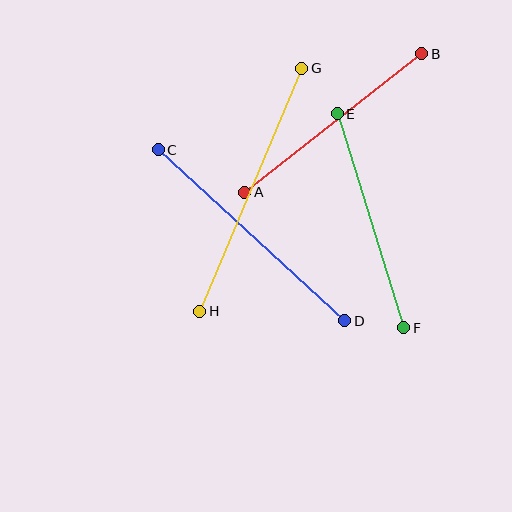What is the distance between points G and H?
The distance is approximately 263 pixels.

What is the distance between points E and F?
The distance is approximately 224 pixels.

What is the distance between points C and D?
The distance is approximately 253 pixels.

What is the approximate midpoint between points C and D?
The midpoint is at approximately (251, 235) pixels.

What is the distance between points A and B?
The distance is approximately 225 pixels.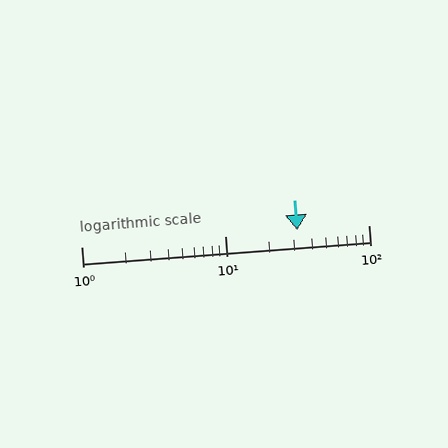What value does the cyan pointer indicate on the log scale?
The pointer indicates approximately 32.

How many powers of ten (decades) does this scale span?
The scale spans 2 decades, from 1 to 100.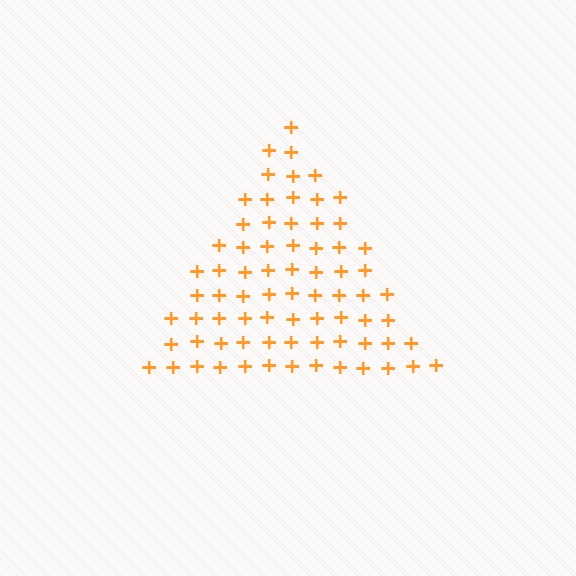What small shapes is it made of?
It is made of small plus signs.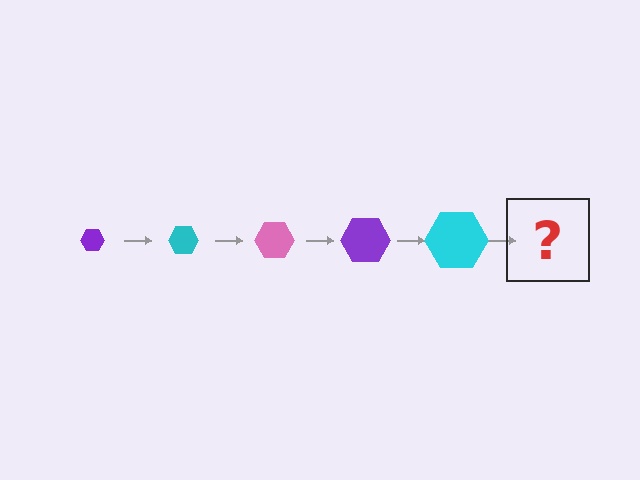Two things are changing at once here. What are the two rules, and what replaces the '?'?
The two rules are that the hexagon grows larger each step and the color cycles through purple, cyan, and pink. The '?' should be a pink hexagon, larger than the previous one.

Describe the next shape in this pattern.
It should be a pink hexagon, larger than the previous one.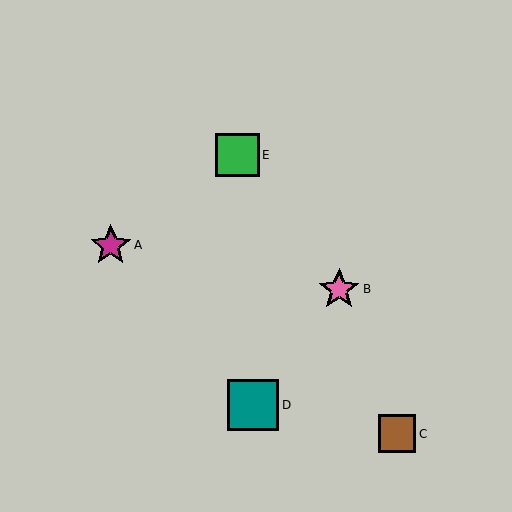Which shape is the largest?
The teal square (labeled D) is the largest.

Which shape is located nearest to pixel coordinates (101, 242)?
The magenta star (labeled A) at (111, 245) is nearest to that location.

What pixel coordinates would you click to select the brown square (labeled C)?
Click at (397, 434) to select the brown square C.